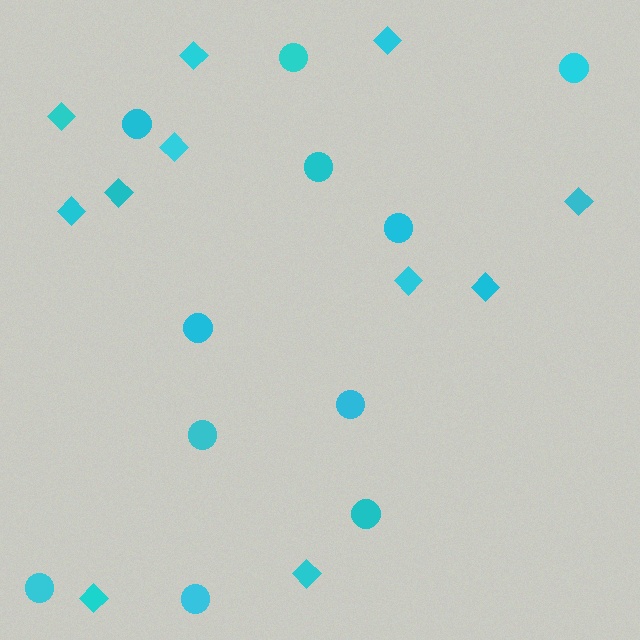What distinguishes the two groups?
There are 2 groups: one group of diamonds (11) and one group of circles (11).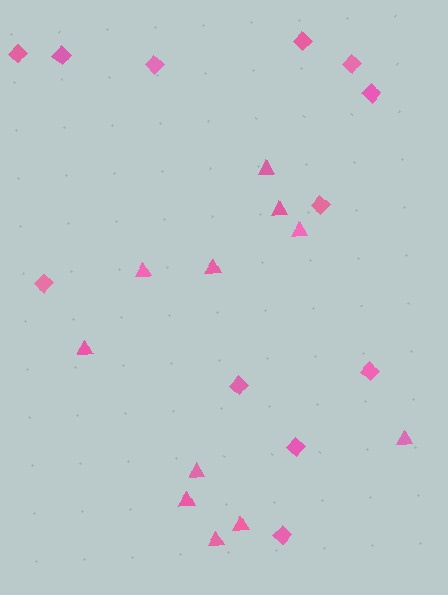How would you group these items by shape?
There are 2 groups: one group of triangles (11) and one group of diamonds (12).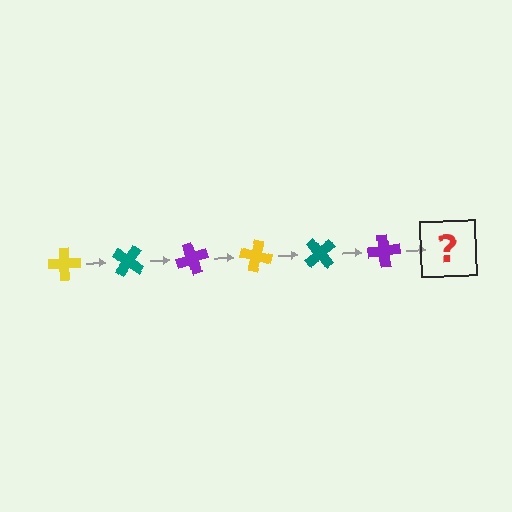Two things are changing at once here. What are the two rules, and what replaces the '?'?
The two rules are that it rotates 35 degrees each step and the color cycles through yellow, teal, and purple. The '?' should be a yellow cross, rotated 210 degrees from the start.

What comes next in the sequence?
The next element should be a yellow cross, rotated 210 degrees from the start.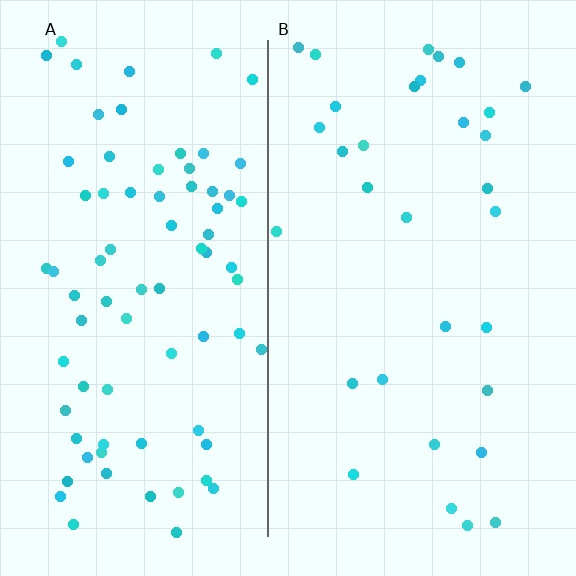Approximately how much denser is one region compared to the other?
Approximately 2.4× — region A over region B.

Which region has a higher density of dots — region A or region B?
A (the left).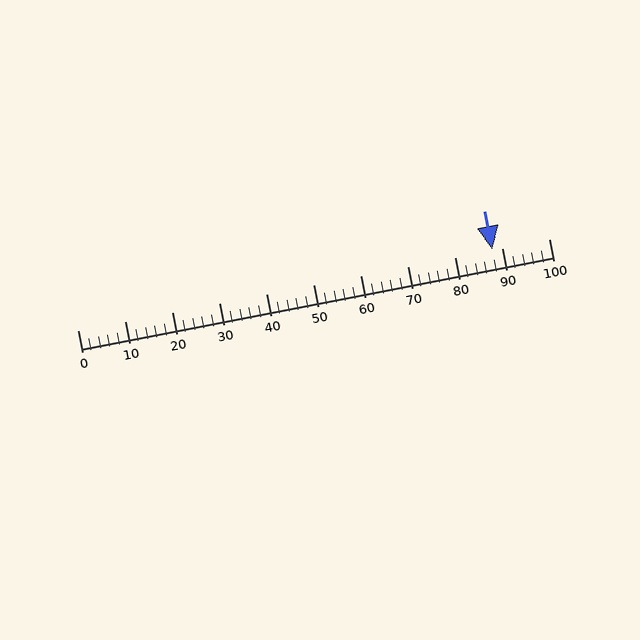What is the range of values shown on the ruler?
The ruler shows values from 0 to 100.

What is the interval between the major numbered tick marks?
The major tick marks are spaced 10 units apart.